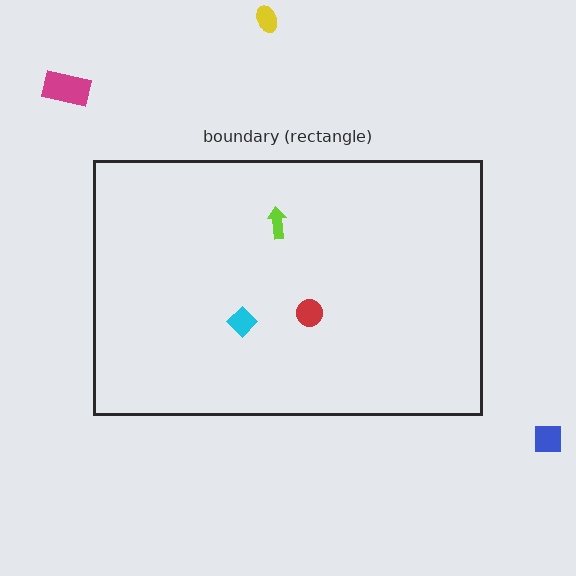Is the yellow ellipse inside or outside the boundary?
Outside.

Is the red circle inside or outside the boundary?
Inside.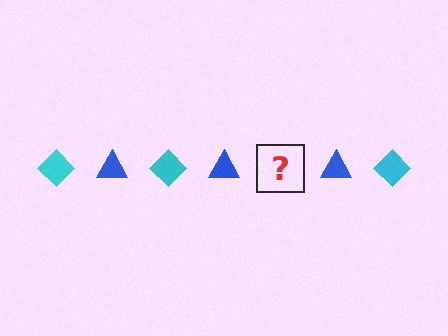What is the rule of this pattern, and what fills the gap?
The rule is that the pattern alternates between cyan diamond and blue triangle. The gap should be filled with a cyan diamond.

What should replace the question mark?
The question mark should be replaced with a cyan diamond.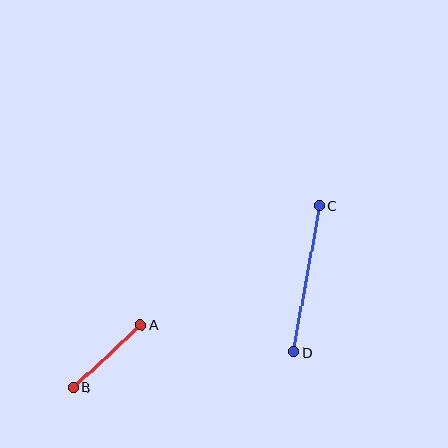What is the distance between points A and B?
The distance is approximately 92 pixels.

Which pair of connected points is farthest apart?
Points C and D are farthest apart.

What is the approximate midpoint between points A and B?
The midpoint is at approximately (107, 356) pixels.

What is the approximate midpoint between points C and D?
The midpoint is at approximately (306, 279) pixels.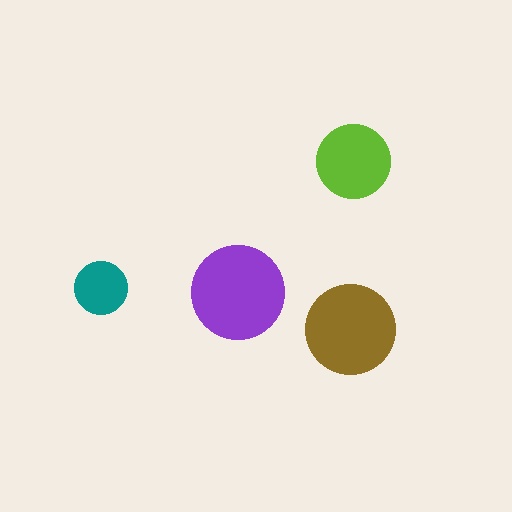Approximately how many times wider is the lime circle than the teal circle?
About 1.5 times wider.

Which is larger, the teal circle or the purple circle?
The purple one.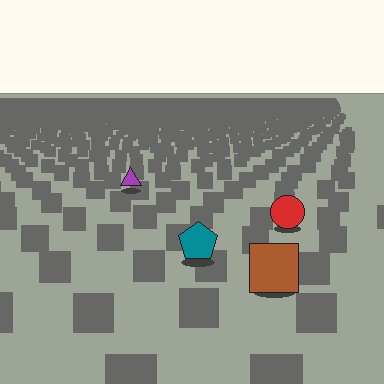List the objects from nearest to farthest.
From nearest to farthest: the brown square, the teal pentagon, the red circle, the purple triangle.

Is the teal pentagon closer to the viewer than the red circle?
Yes. The teal pentagon is closer — you can tell from the texture gradient: the ground texture is coarser near it.